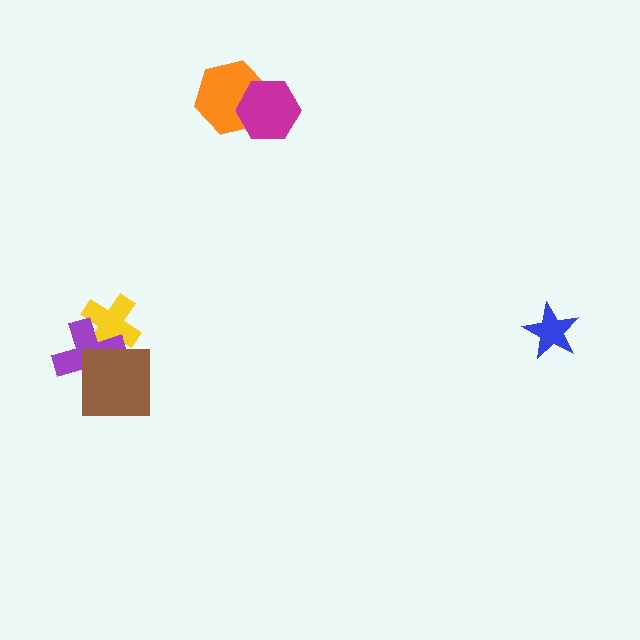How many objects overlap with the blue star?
0 objects overlap with the blue star.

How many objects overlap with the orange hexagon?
1 object overlaps with the orange hexagon.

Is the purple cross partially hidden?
Yes, it is partially covered by another shape.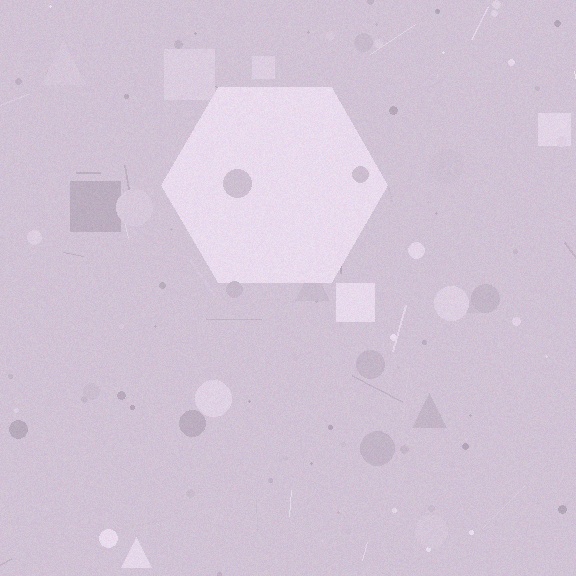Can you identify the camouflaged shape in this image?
The camouflaged shape is a hexagon.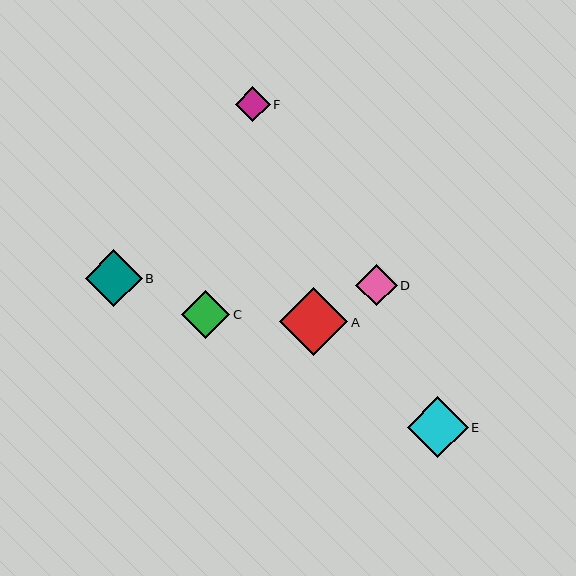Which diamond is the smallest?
Diamond F is the smallest with a size of approximately 35 pixels.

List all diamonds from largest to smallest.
From largest to smallest: A, E, B, C, D, F.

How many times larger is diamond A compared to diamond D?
Diamond A is approximately 1.6 times the size of diamond D.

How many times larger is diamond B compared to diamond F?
Diamond B is approximately 1.6 times the size of diamond F.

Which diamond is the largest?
Diamond A is the largest with a size of approximately 68 pixels.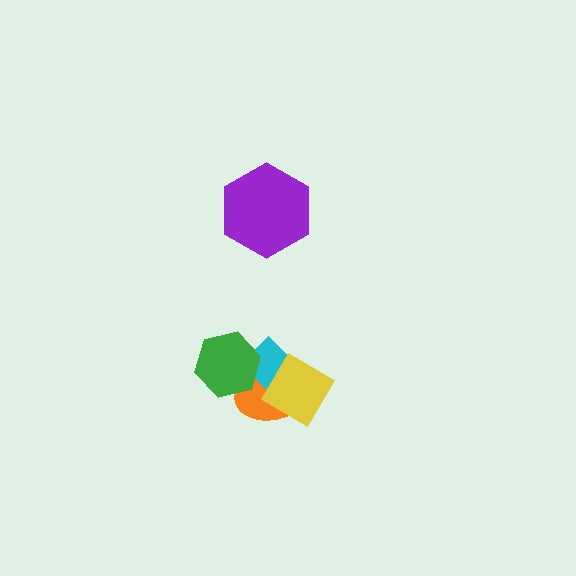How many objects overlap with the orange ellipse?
3 objects overlap with the orange ellipse.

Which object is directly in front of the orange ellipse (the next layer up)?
The cyan diamond is directly in front of the orange ellipse.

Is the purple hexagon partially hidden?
No, no other shape covers it.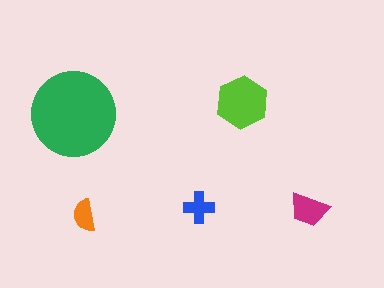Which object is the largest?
The green circle.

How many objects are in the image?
There are 5 objects in the image.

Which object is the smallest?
The orange semicircle.